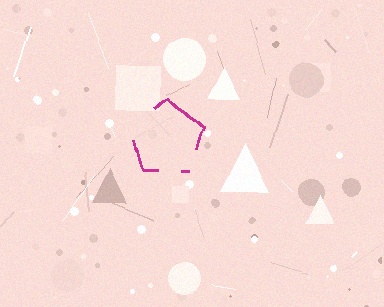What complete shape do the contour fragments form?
The contour fragments form a pentagon.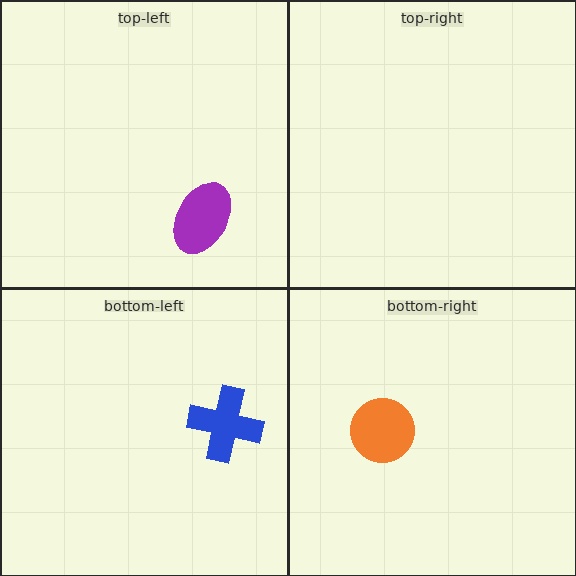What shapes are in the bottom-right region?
The orange circle.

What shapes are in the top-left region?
The purple ellipse.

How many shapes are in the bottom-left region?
1.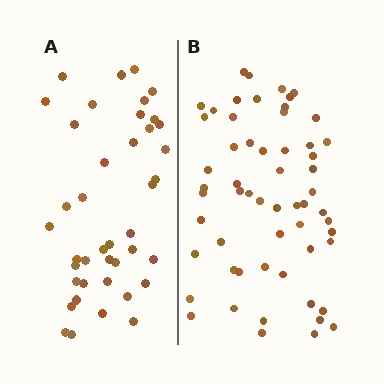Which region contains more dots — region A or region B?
Region B (the right region) has more dots.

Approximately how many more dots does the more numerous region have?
Region B has approximately 15 more dots than region A.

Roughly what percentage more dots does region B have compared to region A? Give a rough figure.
About 40% more.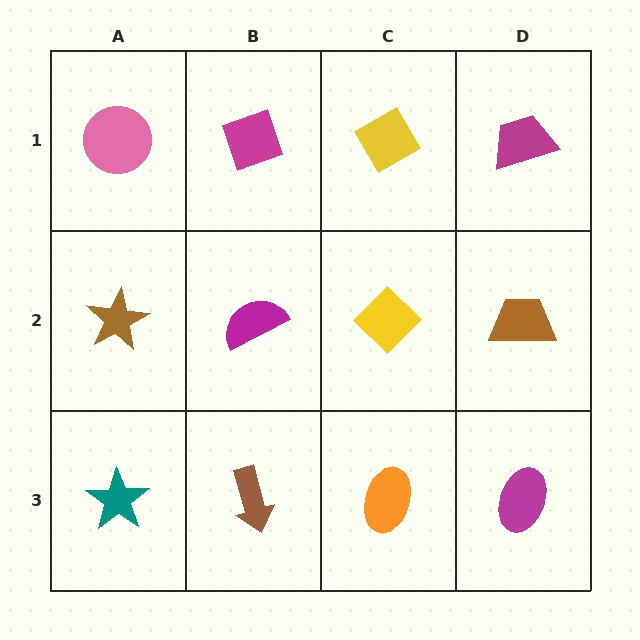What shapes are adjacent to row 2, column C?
A yellow diamond (row 1, column C), an orange ellipse (row 3, column C), a magenta semicircle (row 2, column B), a brown trapezoid (row 2, column D).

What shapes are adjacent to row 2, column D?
A magenta trapezoid (row 1, column D), a magenta ellipse (row 3, column D), a yellow diamond (row 2, column C).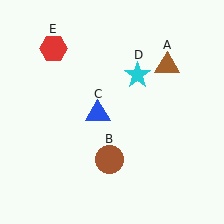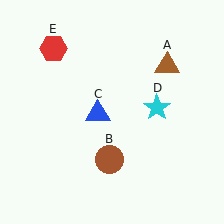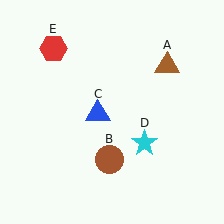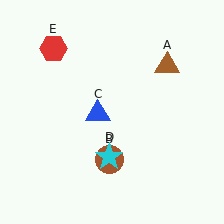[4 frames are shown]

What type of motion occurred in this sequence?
The cyan star (object D) rotated clockwise around the center of the scene.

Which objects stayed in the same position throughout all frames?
Brown triangle (object A) and brown circle (object B) and blue triangle (object C) and red hexagon (object E) remained stationary.